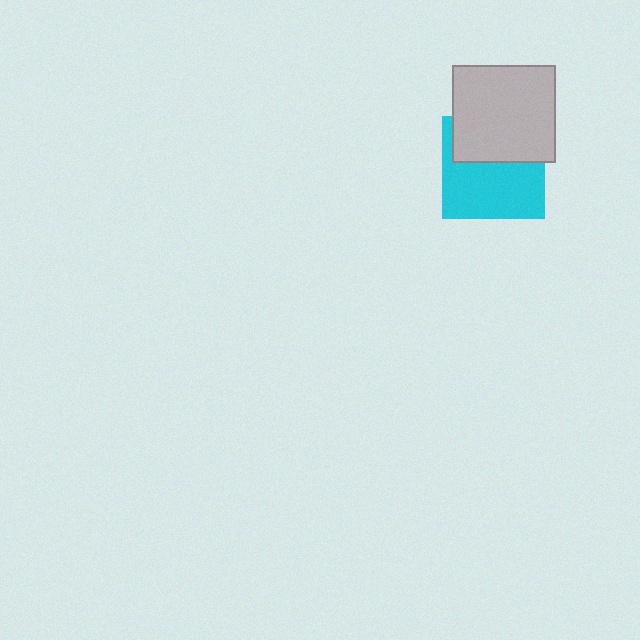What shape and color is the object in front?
The object in front is a light gray rectangle.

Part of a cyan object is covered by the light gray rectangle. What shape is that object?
It is a square.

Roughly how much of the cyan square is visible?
About half of it is visible (roughly 58%).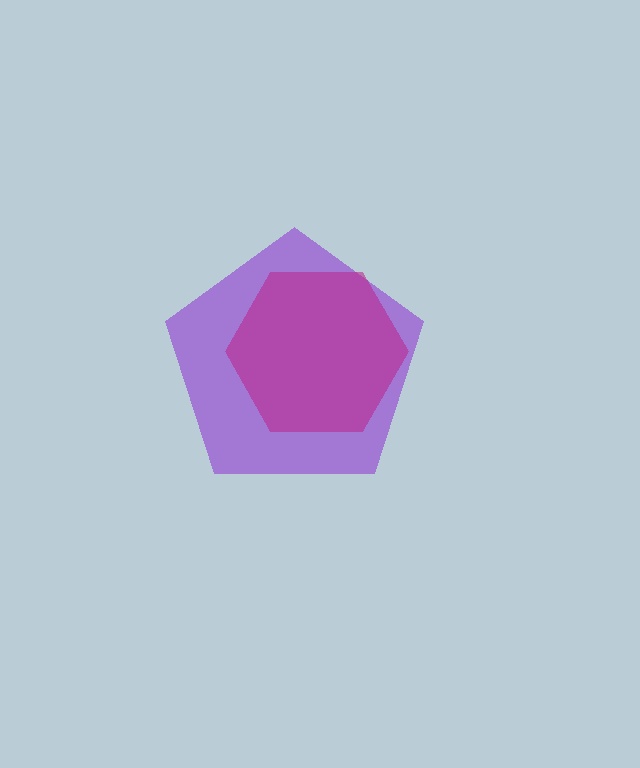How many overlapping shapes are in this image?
There are 2 overlapping shapes in the image.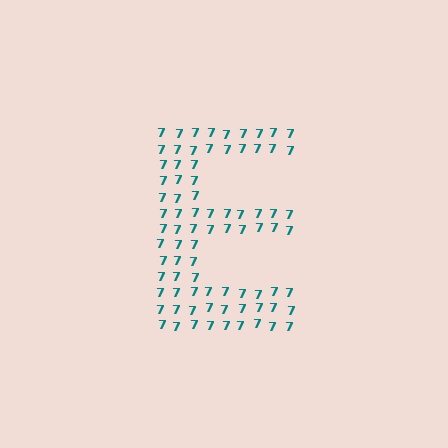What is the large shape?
The large shape is the letter E.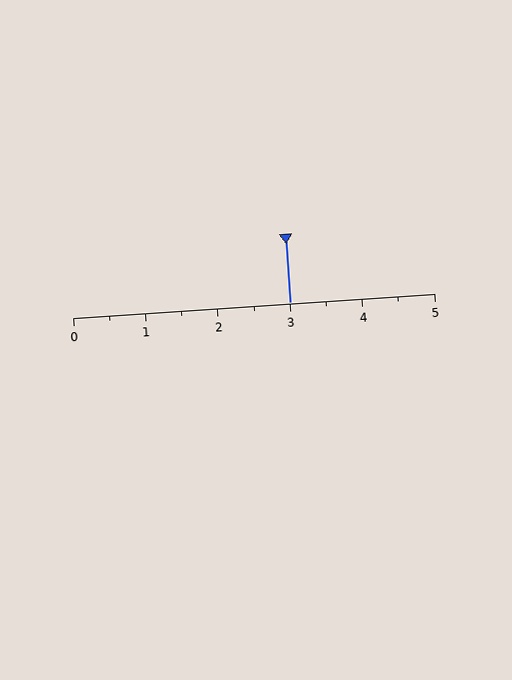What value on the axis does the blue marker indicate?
The marker indicates approximately 3.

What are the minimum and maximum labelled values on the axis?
The axis runs from 0 to 5.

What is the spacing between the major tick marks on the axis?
The major ticks are spaced 1 apart.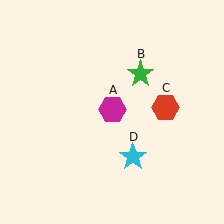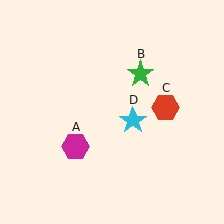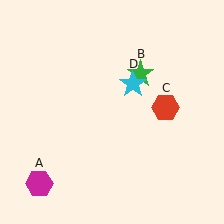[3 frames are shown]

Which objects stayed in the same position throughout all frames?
Green star (object B) and red hexagon (object C) remained stationary.